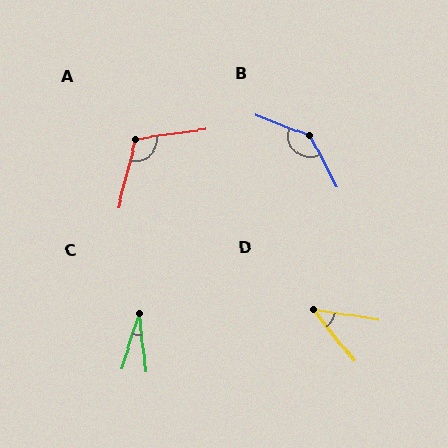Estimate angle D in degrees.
Approximately 43 degrees.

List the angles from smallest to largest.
C (23°), D (43°), A (112°), B (139°).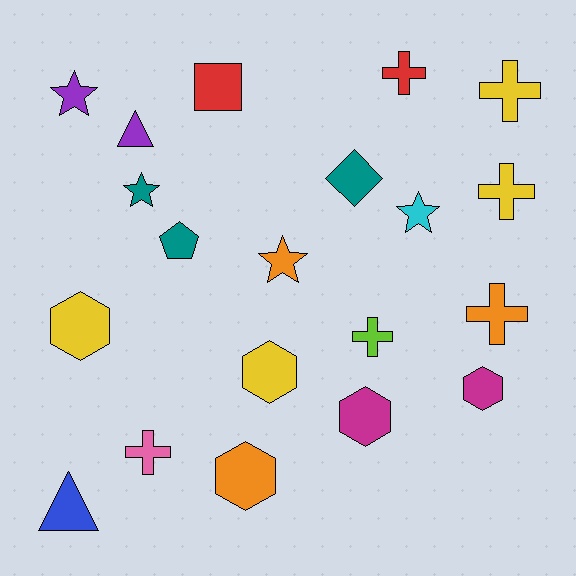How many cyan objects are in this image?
There is 1 cyan object.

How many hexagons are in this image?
There are 5 hexagons.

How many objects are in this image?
There are 20 objects.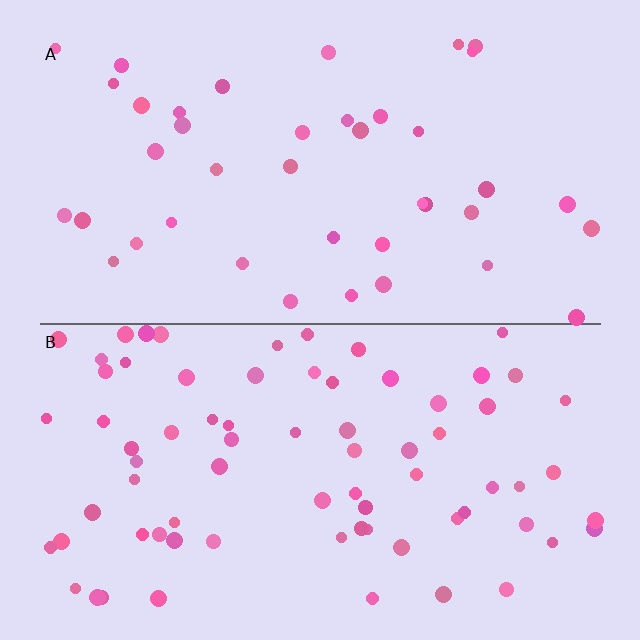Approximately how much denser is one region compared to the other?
Approximately 1.8× — region B over region A.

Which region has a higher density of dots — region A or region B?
B (the bottom).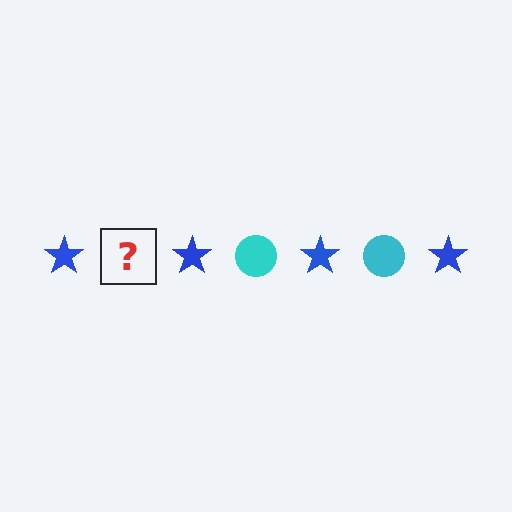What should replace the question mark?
The question mark should be replaced with a cyan circle.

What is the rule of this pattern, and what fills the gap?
The rule is that the pattern alternates between blue star and cyan circle. The gap should be filled with a cyan circle.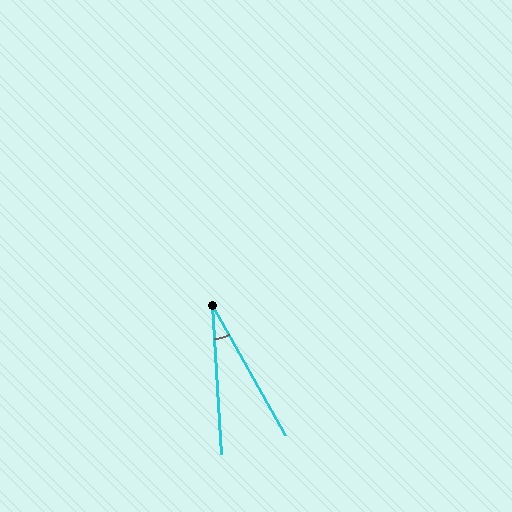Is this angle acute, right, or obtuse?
It is acute.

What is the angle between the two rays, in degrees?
Approximately 26 degrees.